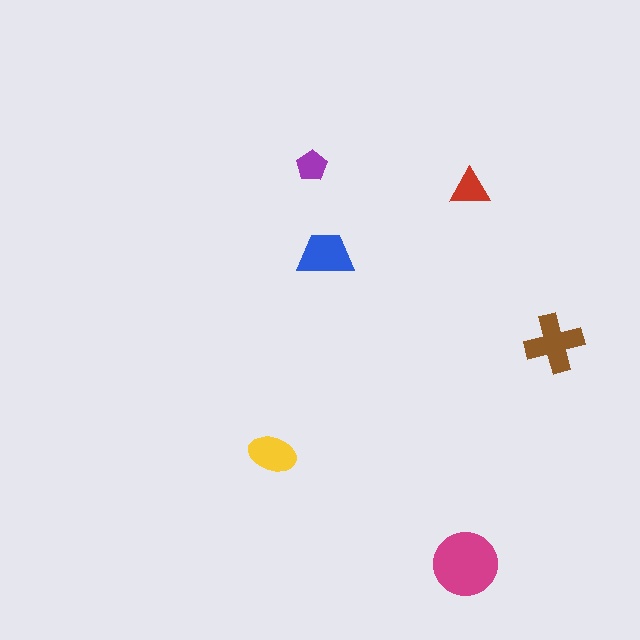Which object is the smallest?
The purple pentagon.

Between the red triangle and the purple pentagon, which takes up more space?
The red triangle.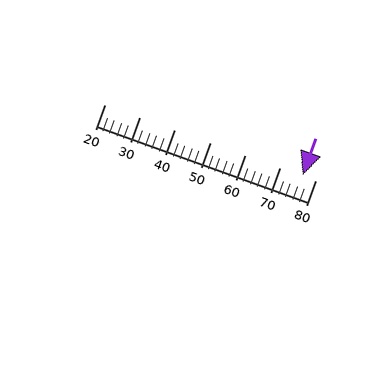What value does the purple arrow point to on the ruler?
The purple arrow points to approximately 76.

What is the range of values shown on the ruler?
The ruler shows values from 20 to 80.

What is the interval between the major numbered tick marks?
The major tick marks are spaced 10 units apart.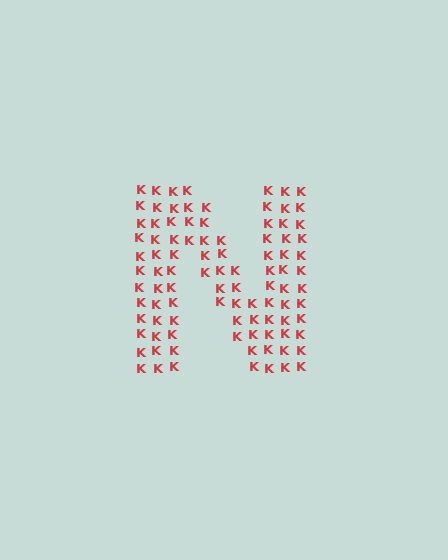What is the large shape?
The large shape is the letter N.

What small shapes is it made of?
It is made of small letter K's.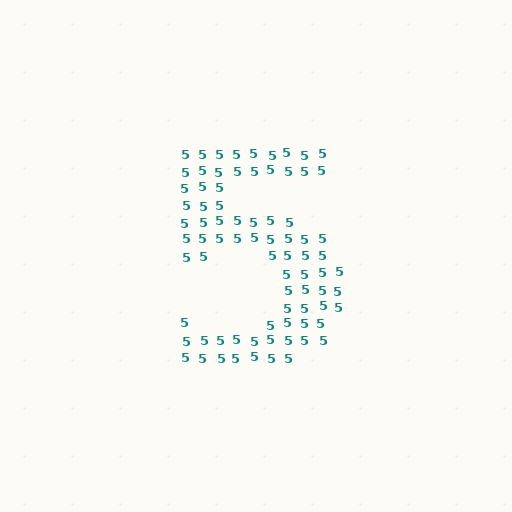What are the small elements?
The small elements are digit 5's.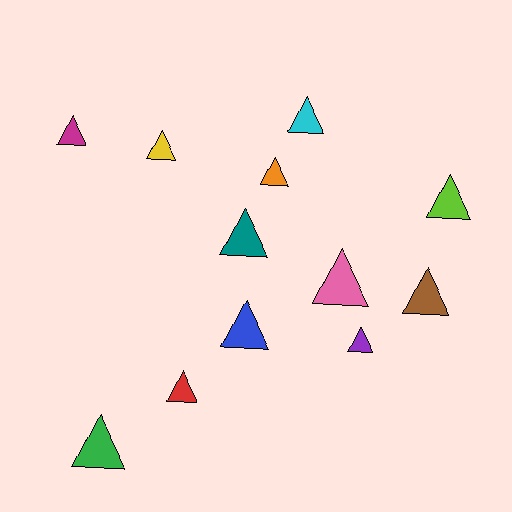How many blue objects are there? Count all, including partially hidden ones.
There is 1 blue object.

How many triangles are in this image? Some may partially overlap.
There are 12 triangles.